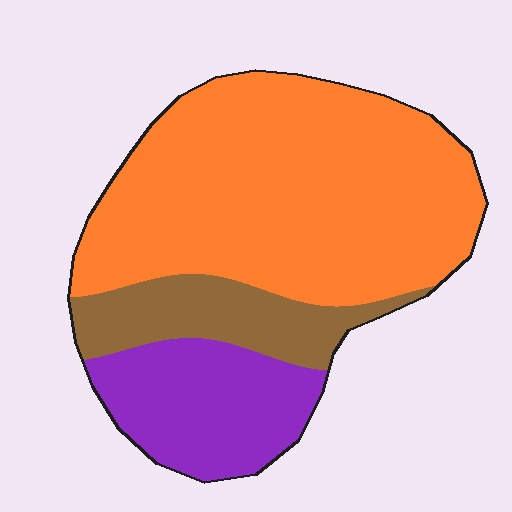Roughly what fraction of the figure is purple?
Purple covers about 20% of the figure.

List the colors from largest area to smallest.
From largest to smallest: orange, purple, brown.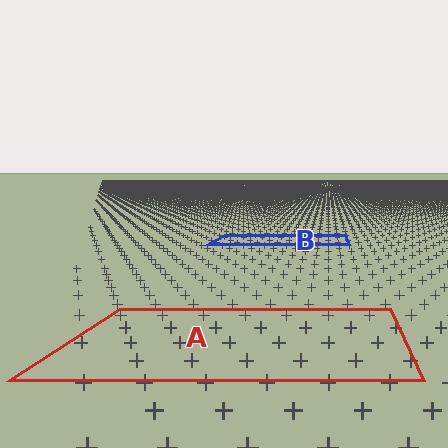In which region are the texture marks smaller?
The texture marks are smaller in region B, because it is farther away.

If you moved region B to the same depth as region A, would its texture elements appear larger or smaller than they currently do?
They would appear larger. At a closer depth, the same texture elements are projected at a bigger on-screen size.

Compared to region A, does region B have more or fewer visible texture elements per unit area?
Region B has more texture elements per unit area — they are packed more densely because it is farther away.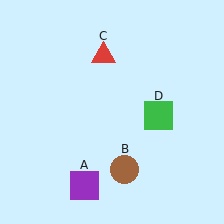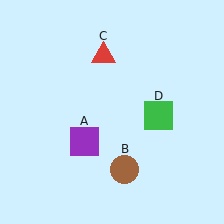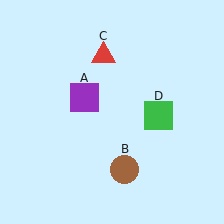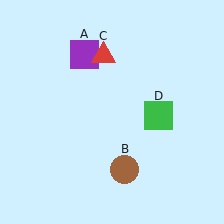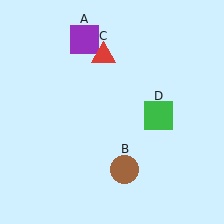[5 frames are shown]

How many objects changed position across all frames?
1 object changed position: purple square (object A).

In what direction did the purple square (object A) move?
The purple square (object A) moved up.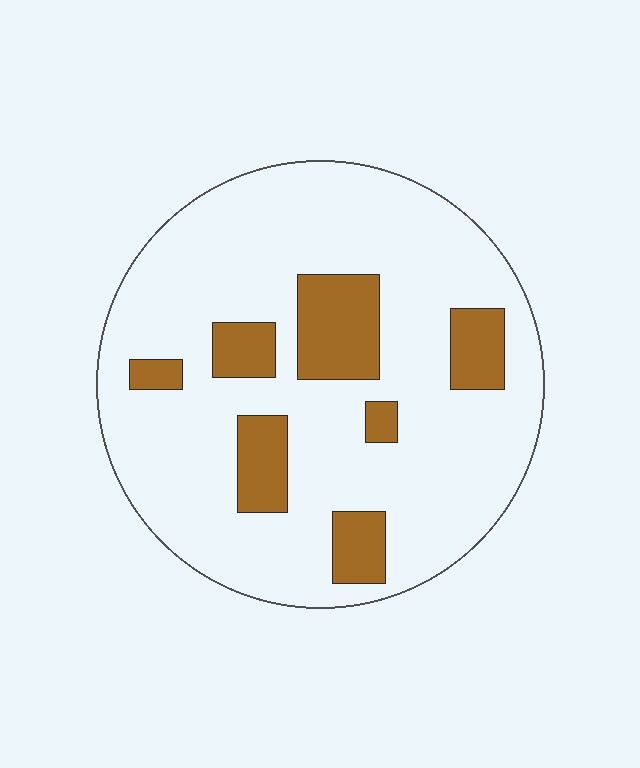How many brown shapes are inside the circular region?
7.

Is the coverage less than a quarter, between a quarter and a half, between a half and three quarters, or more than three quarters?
Less than a quarter.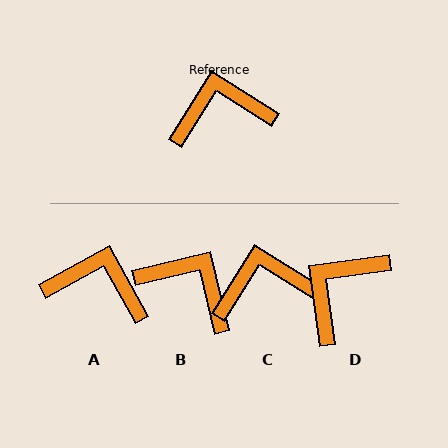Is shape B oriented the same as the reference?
No, it is off by about 45 degrees.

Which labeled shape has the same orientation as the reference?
C.